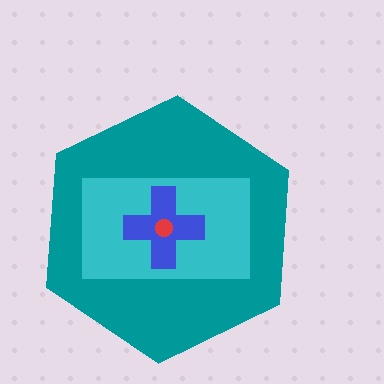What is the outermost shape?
The teal hexagon.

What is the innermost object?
The red circle.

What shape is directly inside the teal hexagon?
The cyan rectangle.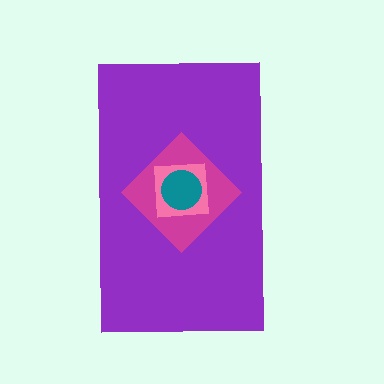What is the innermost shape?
The teal circle.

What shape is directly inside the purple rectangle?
The magenta diamond.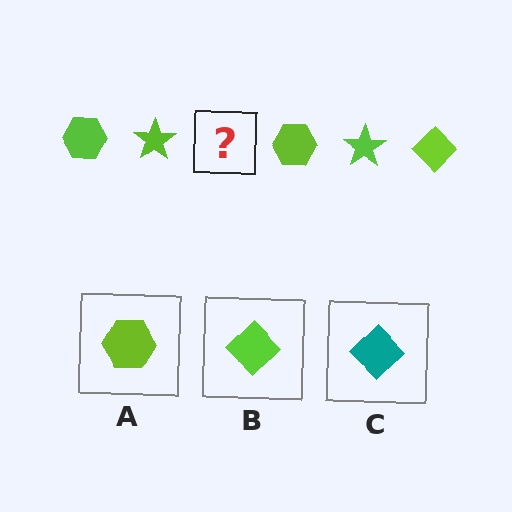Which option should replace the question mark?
Option B.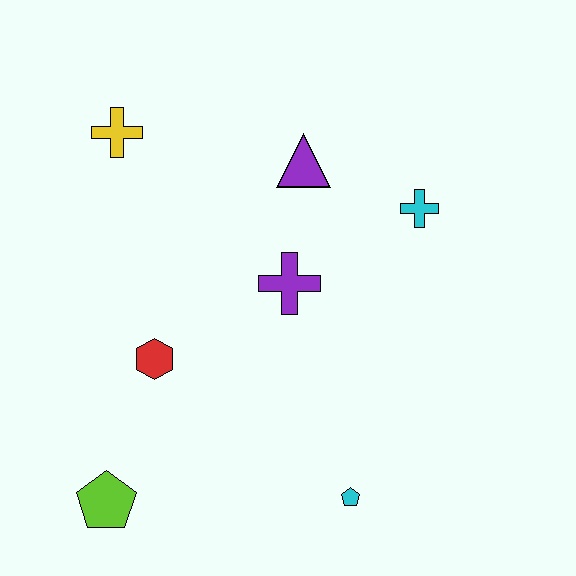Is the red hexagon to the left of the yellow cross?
No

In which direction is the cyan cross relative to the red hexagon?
The cyan cross is to the right of the red hexagon.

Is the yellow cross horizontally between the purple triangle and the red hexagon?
No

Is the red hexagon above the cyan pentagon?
Yes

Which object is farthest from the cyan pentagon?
The yellow cross is farthest from the cyan pentagon.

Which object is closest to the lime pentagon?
The red hexagon is closest to the lime pentagon.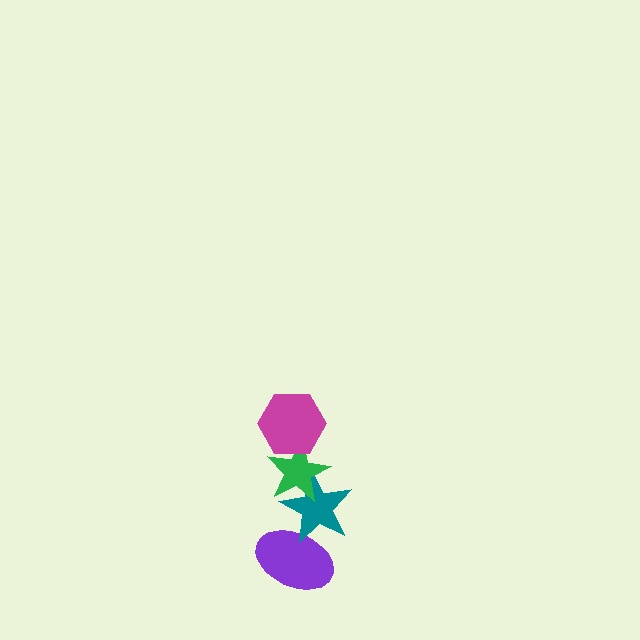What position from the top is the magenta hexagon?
The magenta hexagon is 1st from the top.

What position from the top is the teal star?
The teal star is 3rd from the top.